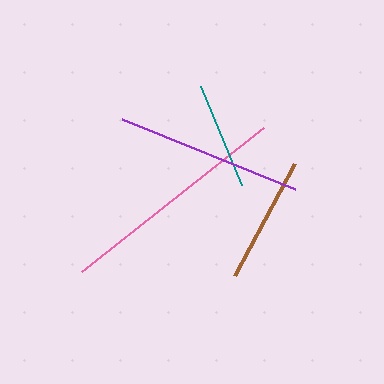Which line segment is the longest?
The pink line is the longest at approximately 232 pixels.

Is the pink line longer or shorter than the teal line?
The pink line is longer than the teal line.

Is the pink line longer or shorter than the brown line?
The pink line is longer than the brown line.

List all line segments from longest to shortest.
From longest to shortest: pink, purple, brown, teal.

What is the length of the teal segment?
The teal segment is approximately 107 pixels long.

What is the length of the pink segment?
The pink segment is approximately 232 pixels long.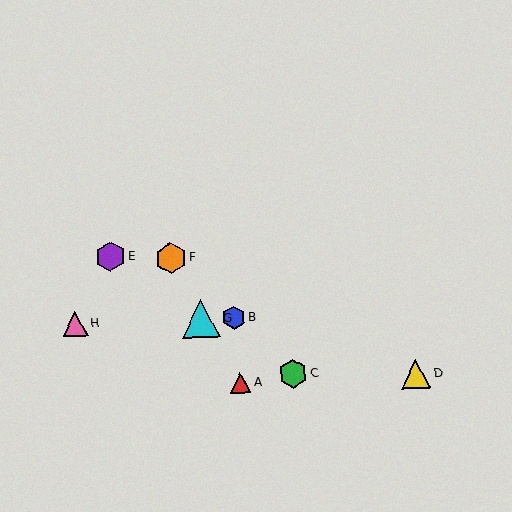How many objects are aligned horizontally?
3 objects (B, G, H) are aligned horizontally.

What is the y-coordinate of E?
Object E is at y≈257.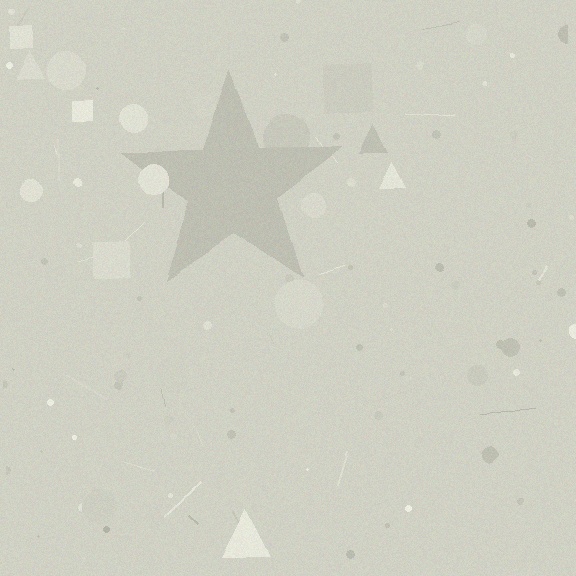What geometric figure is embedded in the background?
A star is embedded in the background.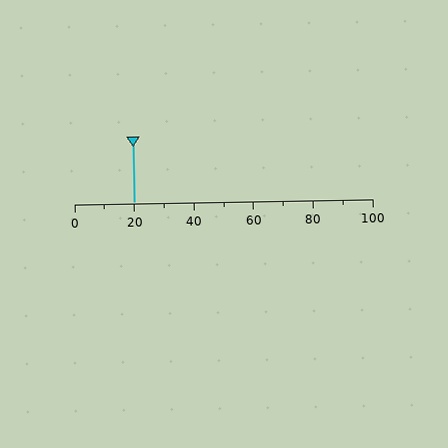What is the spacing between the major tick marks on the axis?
The major ticks are spaced 20 apart.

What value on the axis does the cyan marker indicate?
The marker indicates approximately 20.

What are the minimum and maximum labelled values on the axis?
The axis runs from 0 to 100.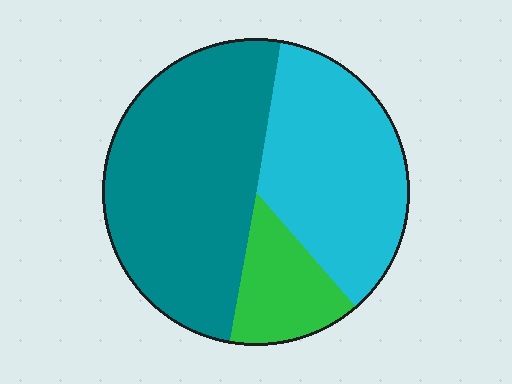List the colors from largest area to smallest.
From largest to smallest: teal, cyan, green.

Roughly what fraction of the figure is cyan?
Cyan takes up about three eighths (3/8) of the figure.